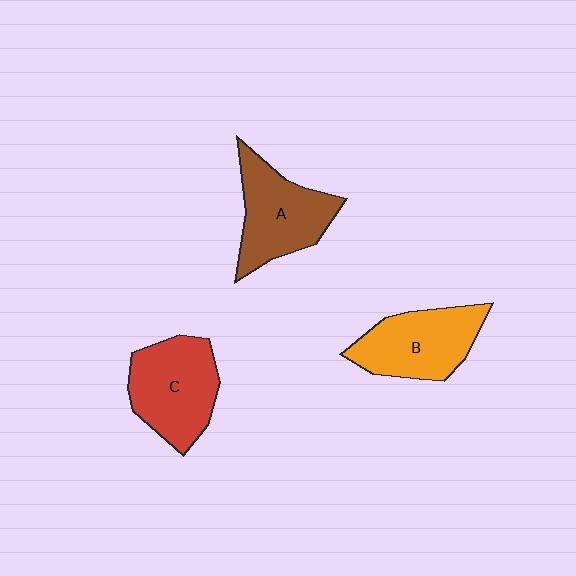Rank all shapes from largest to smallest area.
From largest to smallest: C (red), A (brown), B (orange).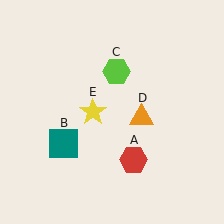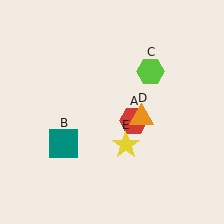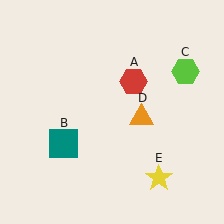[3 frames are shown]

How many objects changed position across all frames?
3 objects changed position: red hexagon (object A), lime hexagon (object C), yellow star (object E).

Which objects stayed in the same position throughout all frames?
Teal square (object B) and orange triangle (object D) remained stationary.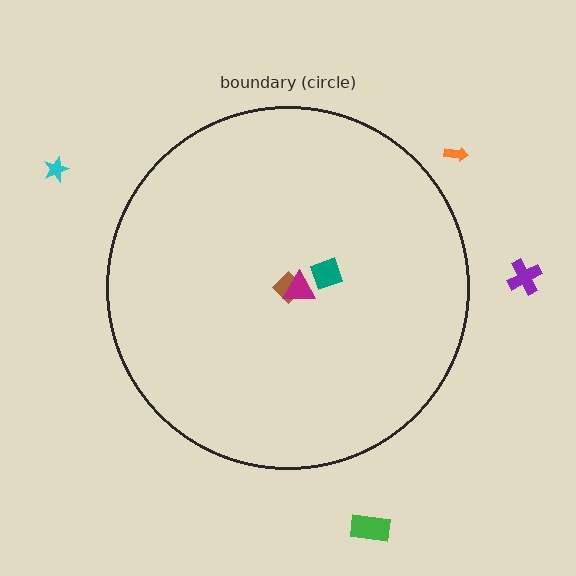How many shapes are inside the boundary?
3 inside, 4 outside.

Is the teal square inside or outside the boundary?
Inside.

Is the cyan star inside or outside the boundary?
Outside.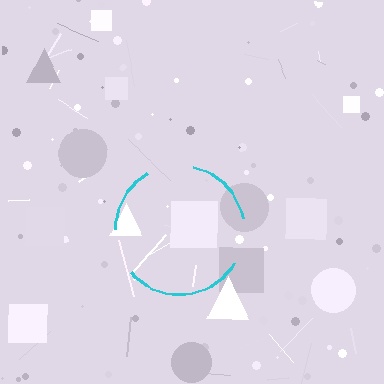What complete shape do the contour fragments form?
The contour fragments form a circle.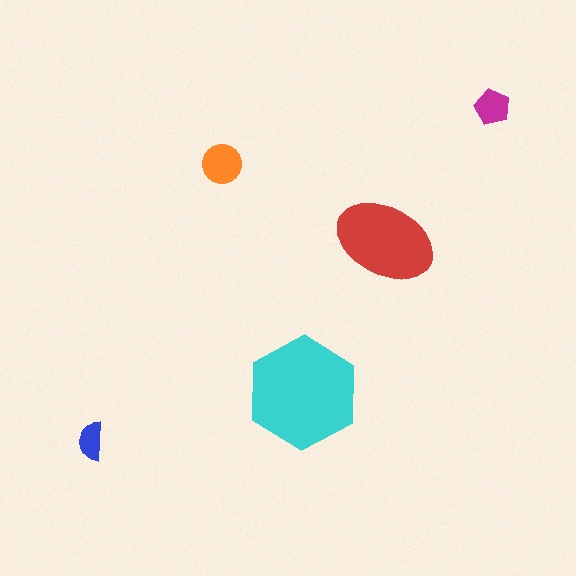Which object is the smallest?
The blue semicircle.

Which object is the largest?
The cyan hexagon.